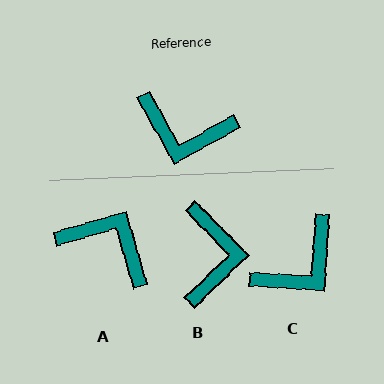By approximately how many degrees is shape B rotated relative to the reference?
Approximately 105 degrees counter-clockwise.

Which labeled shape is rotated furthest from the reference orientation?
A, about 167 degrees away.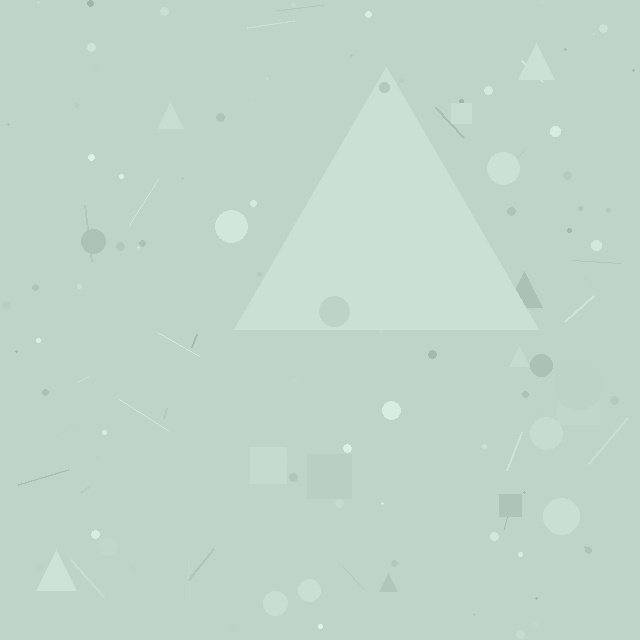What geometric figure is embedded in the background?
A triangle is embedded in the background.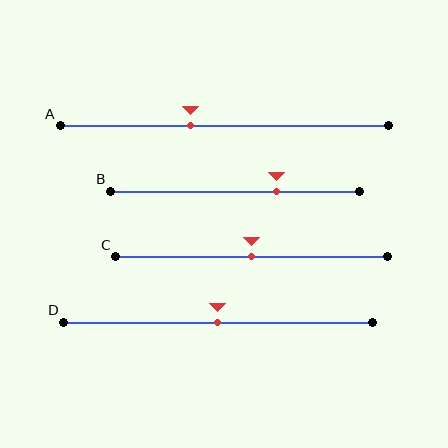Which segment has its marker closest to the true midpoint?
Segment C has its marker closest to the true midpoint.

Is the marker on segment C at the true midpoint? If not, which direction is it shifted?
Yes, the marker on segment C is at the true midpoint.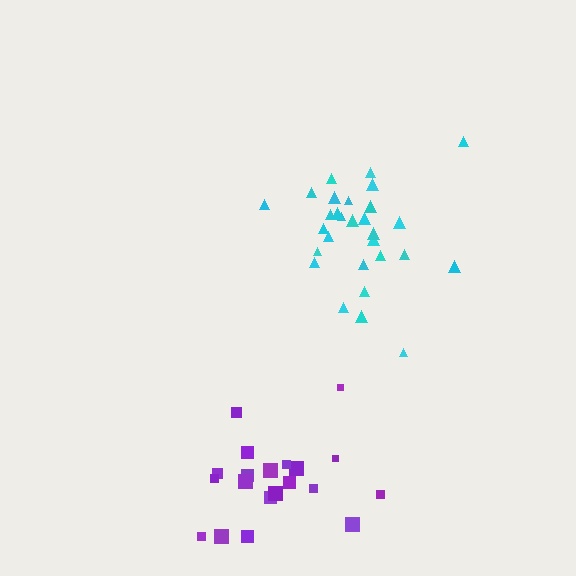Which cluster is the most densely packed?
Cyan.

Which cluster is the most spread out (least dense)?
Purple.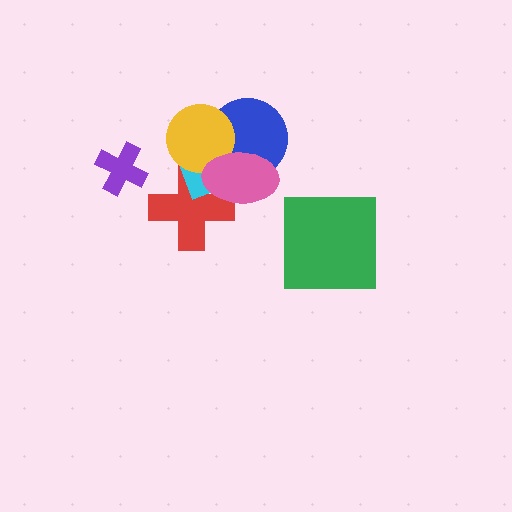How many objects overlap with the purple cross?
0 objects overlap with the purple cross.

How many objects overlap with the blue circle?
3 objects overlap with the blue circle.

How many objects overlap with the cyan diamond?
4 objects overlap with the cyan diamond.